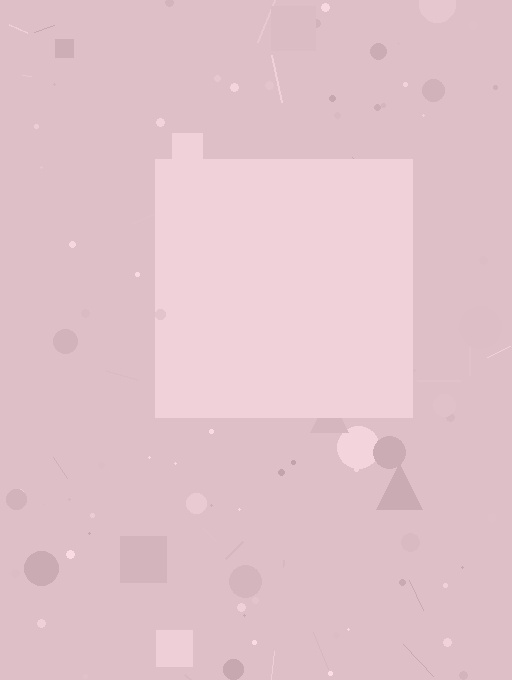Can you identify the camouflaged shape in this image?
The camouflaged shape is a square.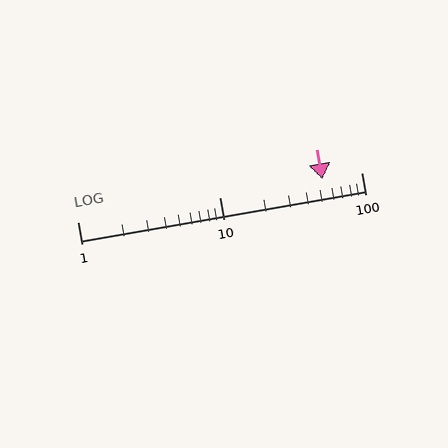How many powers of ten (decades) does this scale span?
The scale spans 2 decades, from 1 to 100.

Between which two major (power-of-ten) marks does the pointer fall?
The pointer is between 10 and 100.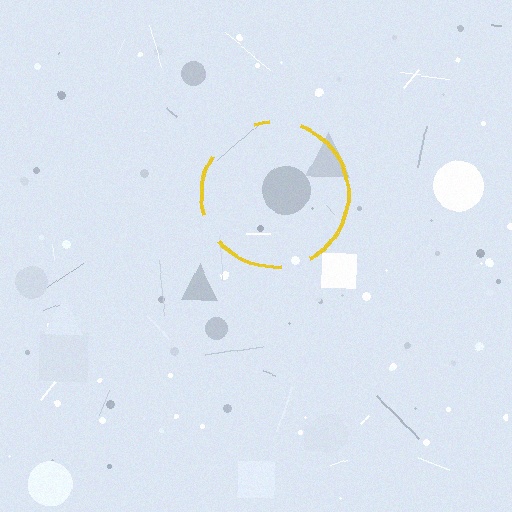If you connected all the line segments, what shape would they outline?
They would outline a circle.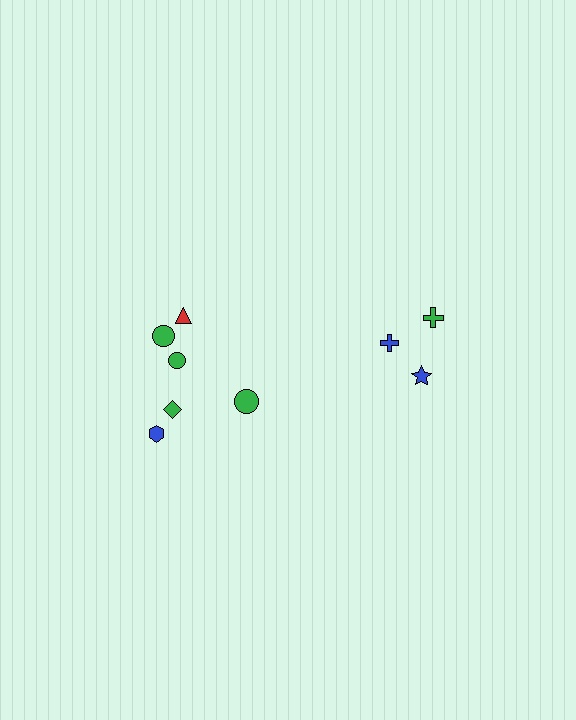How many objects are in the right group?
There are 3 objects.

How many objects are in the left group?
There are 6 objects.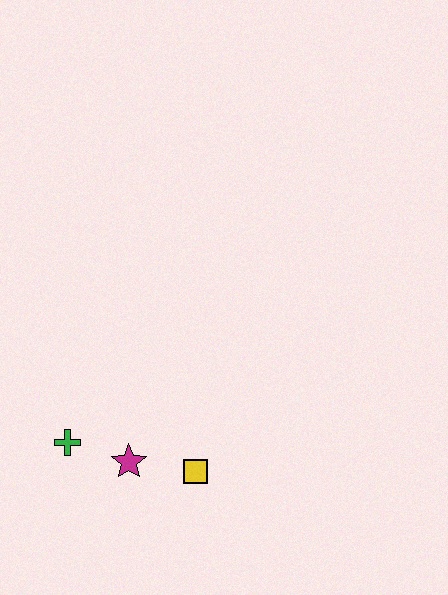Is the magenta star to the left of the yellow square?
Yes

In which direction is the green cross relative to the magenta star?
The green cross is to the left of the magenta star.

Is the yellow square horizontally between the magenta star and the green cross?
No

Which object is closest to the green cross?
The magenta star is closest to the green cross.